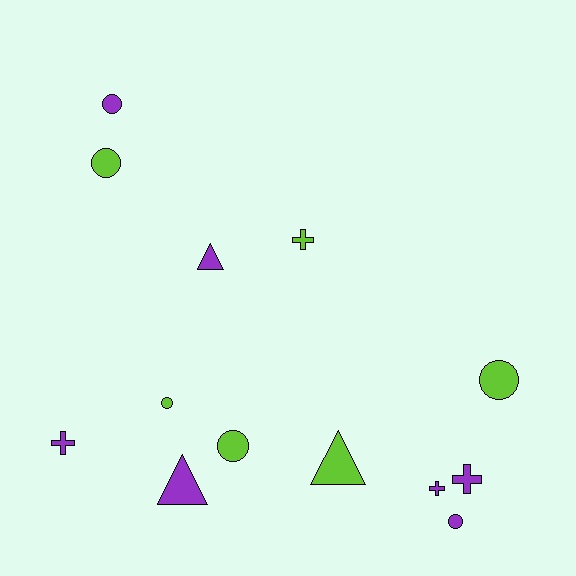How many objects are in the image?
There are 13 objects.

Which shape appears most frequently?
Circle, with 6 objects.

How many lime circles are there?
There are 4 lime circles.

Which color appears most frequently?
Purple, with 7 objects.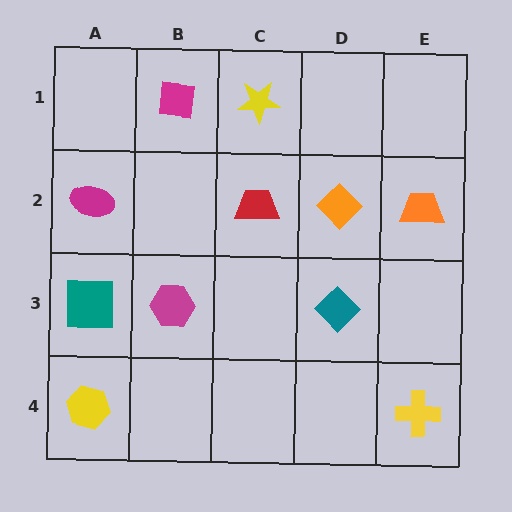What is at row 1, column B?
A magenta square.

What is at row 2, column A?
A magenta ellipse.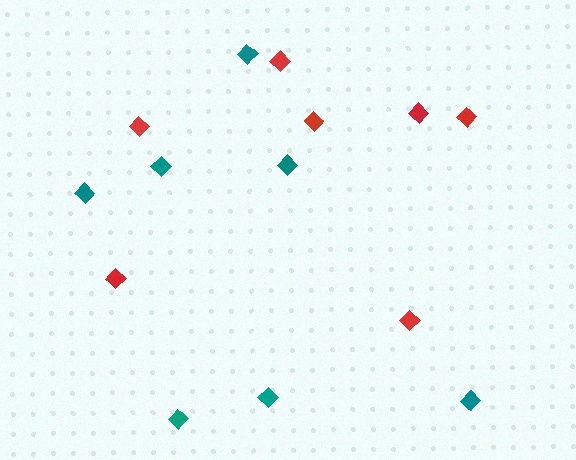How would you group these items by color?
There are 2 groups: one group of teal diamonds (7) and one group of red diamonds (7).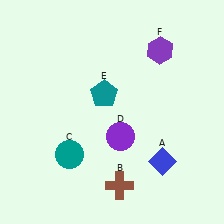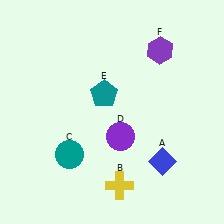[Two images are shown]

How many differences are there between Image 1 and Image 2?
There is 1 difference between the two images.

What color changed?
The cross (B) changed from brown in Image 1 to yellow in Image 2.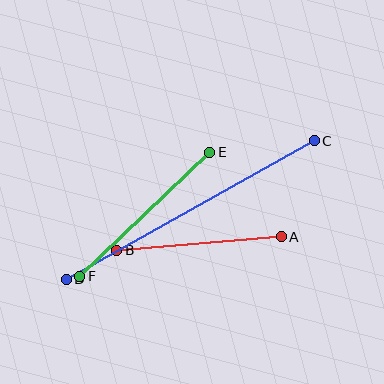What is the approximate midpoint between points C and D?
The midpoint is at approximately (190, 210) pixels.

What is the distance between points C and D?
The distance is approximately 284 pixels.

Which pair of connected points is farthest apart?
Points C and D are farthest apart.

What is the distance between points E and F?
The distance is approximately 180 pixels.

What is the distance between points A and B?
The distance is approximately 165 pixels.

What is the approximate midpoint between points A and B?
The midpoint is at approximately (199, 243) pixels.